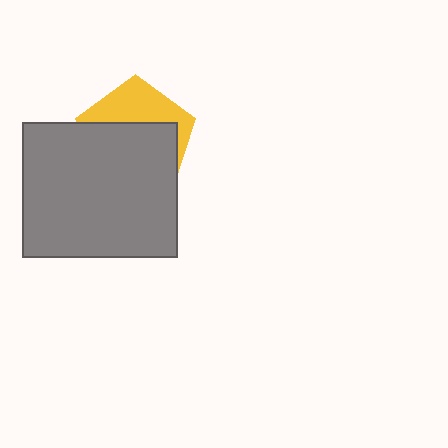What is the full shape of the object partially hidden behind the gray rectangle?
The partially hidden object is a yellow pentagon.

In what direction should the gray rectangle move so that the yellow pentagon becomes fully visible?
The gray rectangle should move down. That is the shortest direction to clear the overlap and leave the yellow pentagon fully visible.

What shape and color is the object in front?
The object in front is a gray rectangle.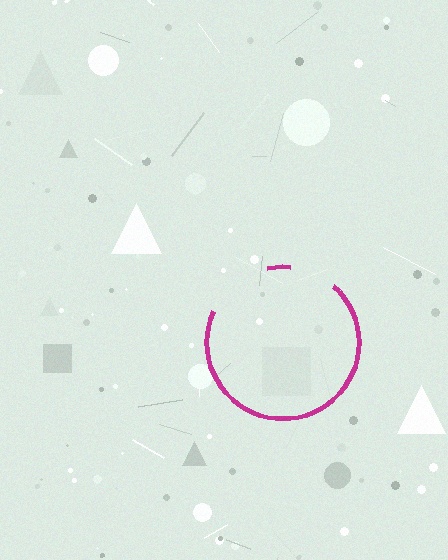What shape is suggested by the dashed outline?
The dashed outline suggests a circle.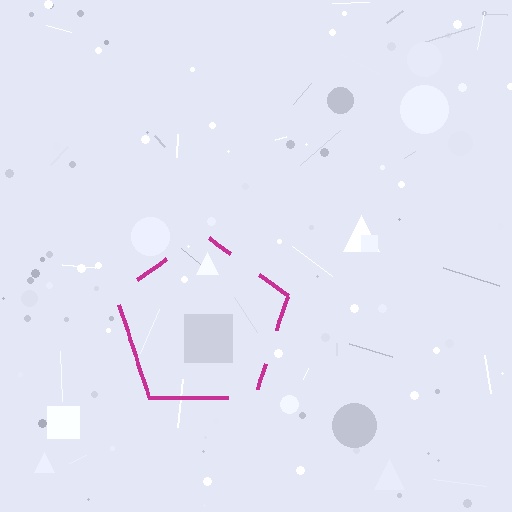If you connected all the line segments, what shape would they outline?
They would outline a pentagon.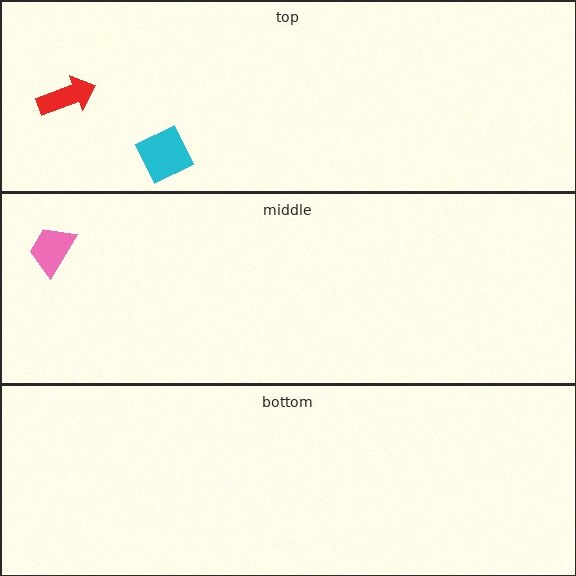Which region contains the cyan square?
The top region.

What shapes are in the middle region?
The pink trapezoid.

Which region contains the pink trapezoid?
The middle region.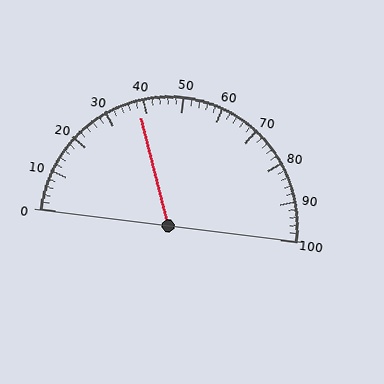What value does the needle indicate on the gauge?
The needle indicates approximately 38.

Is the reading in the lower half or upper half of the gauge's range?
The reading is in the lower half of the range (0 to 100).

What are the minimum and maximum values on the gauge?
The gauge ranges from 0 to 100.